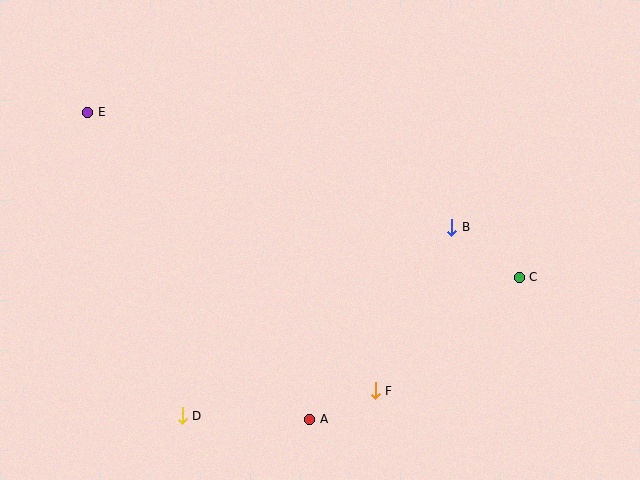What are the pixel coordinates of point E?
Point E is at (88, 112).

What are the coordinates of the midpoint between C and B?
The midpoint between C and B is at (485, 252).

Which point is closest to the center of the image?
Point B at (452, 227) is closest to the center.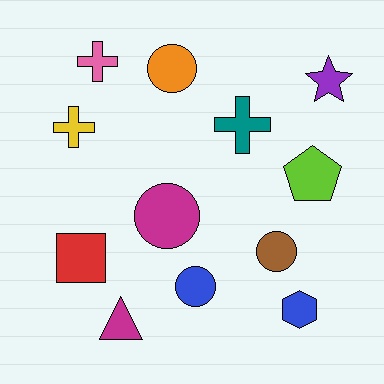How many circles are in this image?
There are 4 circles.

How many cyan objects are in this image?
There are no cyan objects.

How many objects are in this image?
There are 12 objects.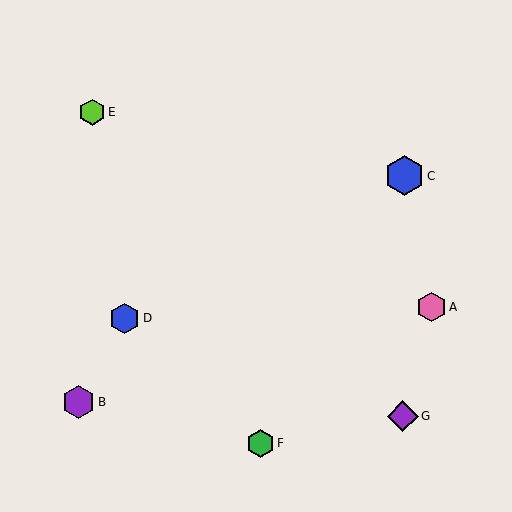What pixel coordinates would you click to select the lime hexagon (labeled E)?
Click at (92, 112) to select the lime hexagon E.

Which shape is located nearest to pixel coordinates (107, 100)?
The lime hexagon (labeled E) at (92, 112) is nearest to that location.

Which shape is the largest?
The blue hexagon (labeled C) is the largest.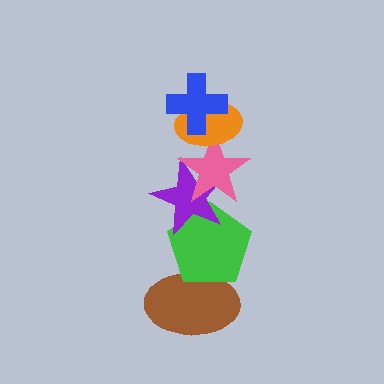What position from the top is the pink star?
The pink star is 3rd from the top.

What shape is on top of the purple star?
The pink star is on top of the purple star.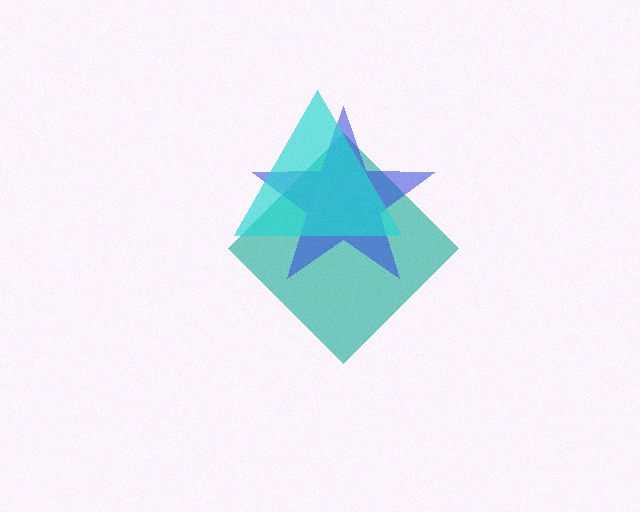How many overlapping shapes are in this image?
There are 3 overlapping shapes in the image.